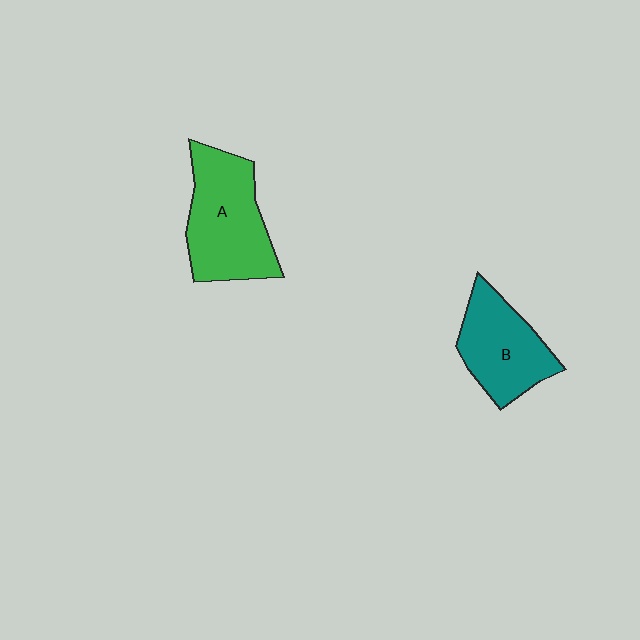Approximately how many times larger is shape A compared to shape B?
Approximately 1.3 times.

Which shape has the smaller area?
Shape B (teal).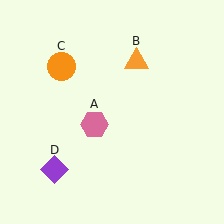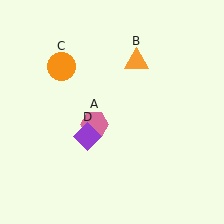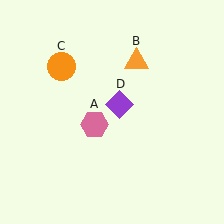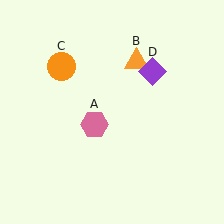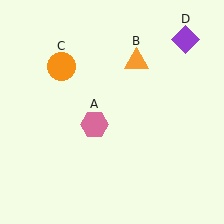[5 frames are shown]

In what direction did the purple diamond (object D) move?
The purple diamond (object D) moved up and to the right.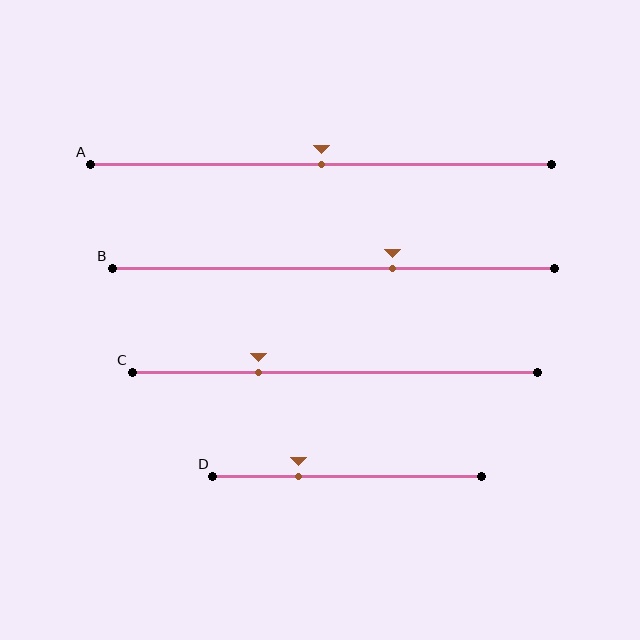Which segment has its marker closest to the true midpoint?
Segment A has its marker closest to the true midpoint.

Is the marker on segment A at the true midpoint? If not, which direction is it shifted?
Yes, the marker on segment A is at the true midpoint.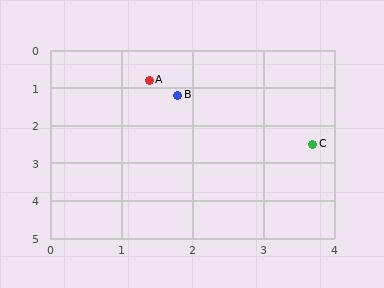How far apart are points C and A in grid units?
Points C and A are about 2.9 grid units apart.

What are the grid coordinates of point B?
Point B is at approximately (1.8, 1.2).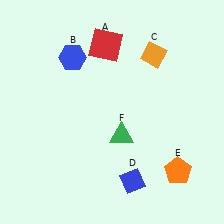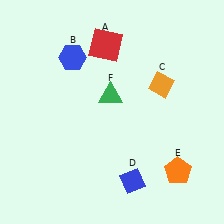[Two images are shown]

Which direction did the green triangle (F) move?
The green triangle (F) moved up.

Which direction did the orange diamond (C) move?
The orange diamond (C) moved down.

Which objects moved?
The objects that moved are: the orange diamond (C), the green triangle (F).